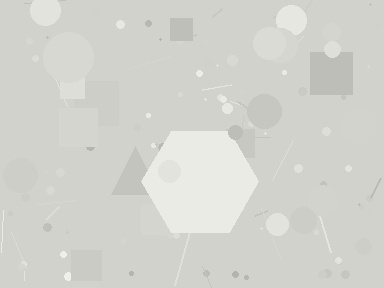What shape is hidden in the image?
A hexagon is hidden in the image.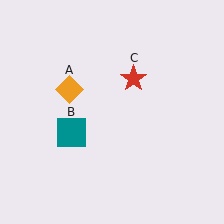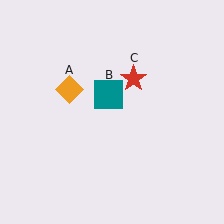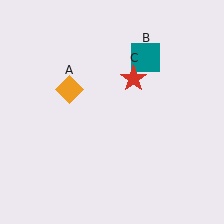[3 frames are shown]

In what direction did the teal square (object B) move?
The teal square (object B) moved up and to the right.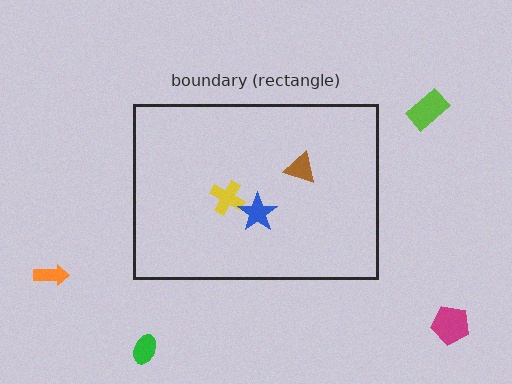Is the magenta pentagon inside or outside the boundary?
Outside.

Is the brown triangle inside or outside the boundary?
Inside.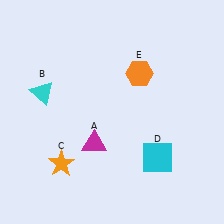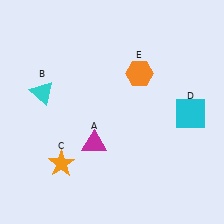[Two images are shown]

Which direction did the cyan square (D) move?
The cyan square (D) moved up.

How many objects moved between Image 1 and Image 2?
1 object moved between the two images.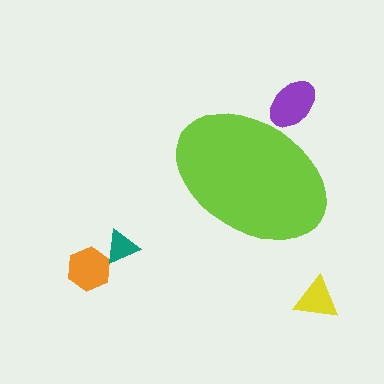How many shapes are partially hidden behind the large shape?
1 shape is partially hidden.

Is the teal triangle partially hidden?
No, the teal triangle is fully visible.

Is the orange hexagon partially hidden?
No, the orange hexagon is fully visible.